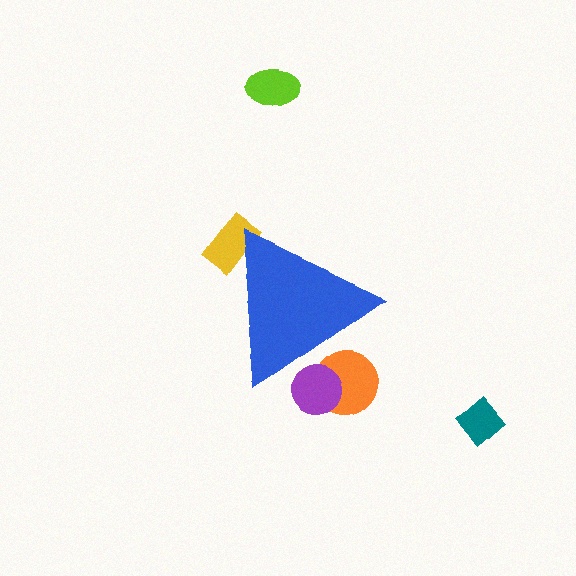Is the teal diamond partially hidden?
No, the teal diamond is fully visible.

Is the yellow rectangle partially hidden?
Yes, the yellow rectangle is partially hidden behind the blue triangle.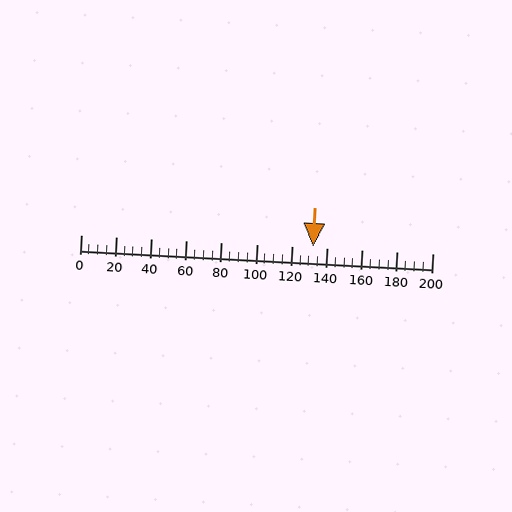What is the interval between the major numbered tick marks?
The major tick marks are spaced 20 units apart.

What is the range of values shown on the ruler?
The ruler shows values from 0 to 200.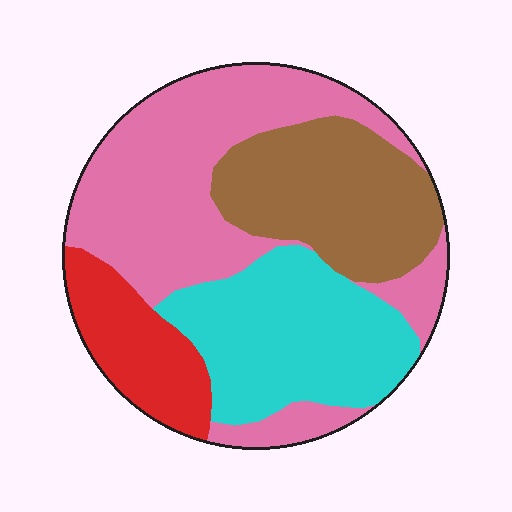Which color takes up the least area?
Red, at roughly 15%.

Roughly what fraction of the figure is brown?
Brown covers roughly 25% of the figure.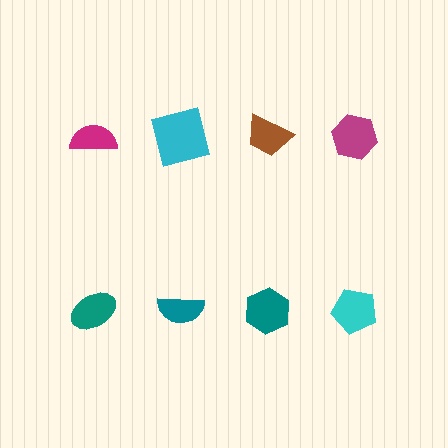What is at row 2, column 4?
A cyan pentagon.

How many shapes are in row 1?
4 shapes.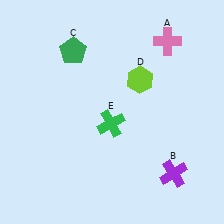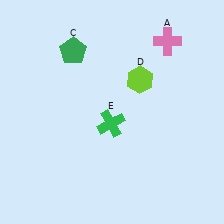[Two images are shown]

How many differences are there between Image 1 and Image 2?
There is 1 difference between the two images.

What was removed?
The purple cross (B) was removed in Image 2.